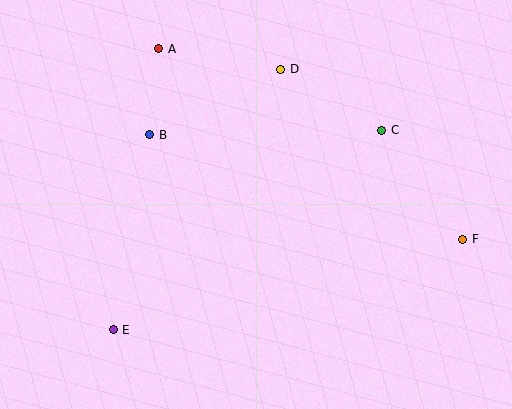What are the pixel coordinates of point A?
Point A is at (159, 49).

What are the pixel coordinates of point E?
Point E is at (113, 330).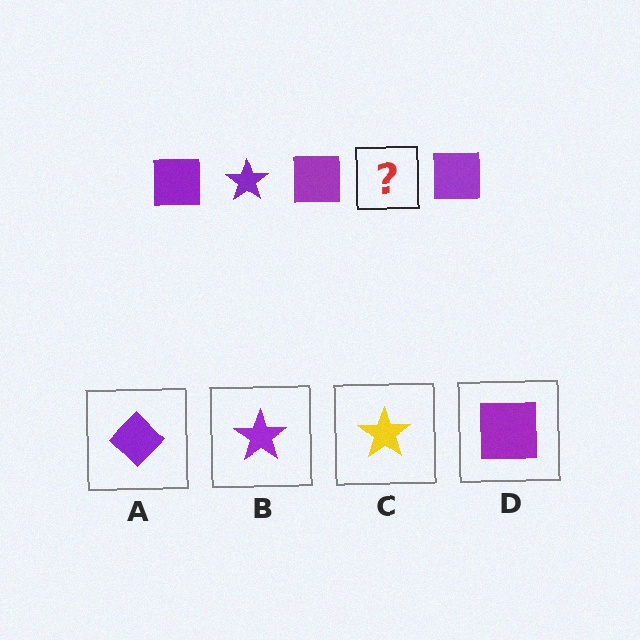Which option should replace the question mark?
Option B.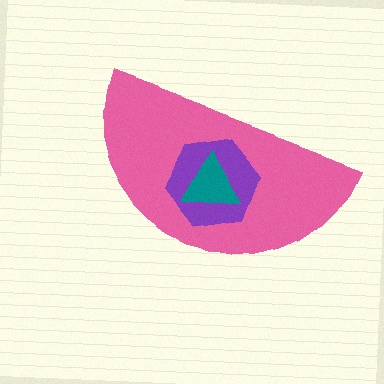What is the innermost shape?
The teal triangle.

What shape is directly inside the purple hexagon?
The teal triangle.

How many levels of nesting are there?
3.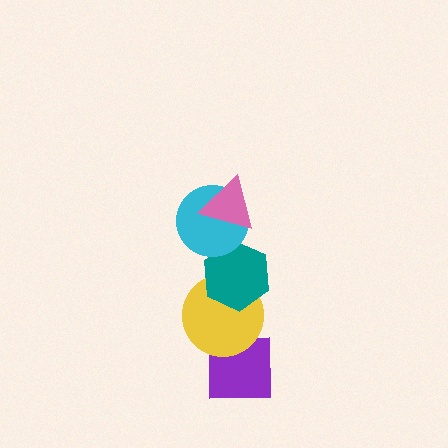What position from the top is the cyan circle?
The cyan circle is 2nd from the top.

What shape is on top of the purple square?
The yellow circle is on top of the purple square.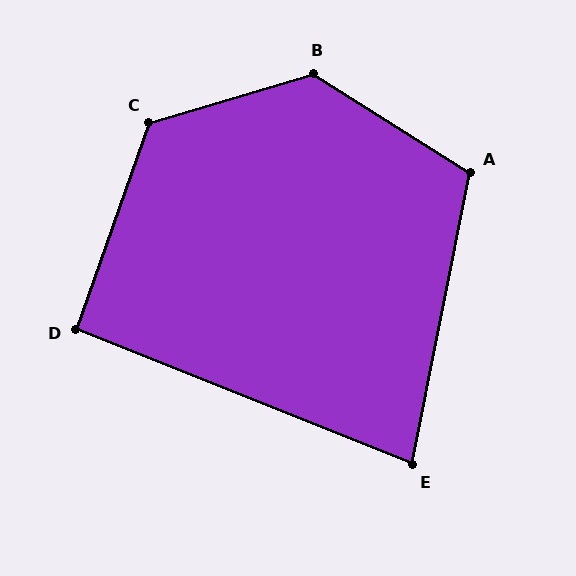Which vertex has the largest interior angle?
B, at approximately 131 degrees.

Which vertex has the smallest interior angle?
E, at approximately 79 degrees.